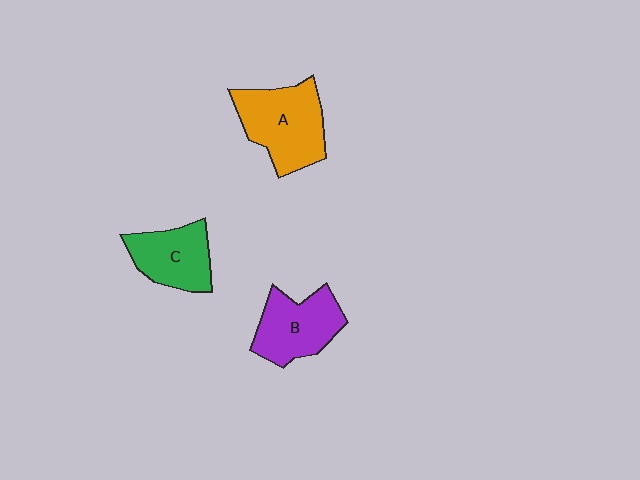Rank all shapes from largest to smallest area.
From largest to smallest: A (orange), B (purple), C (green).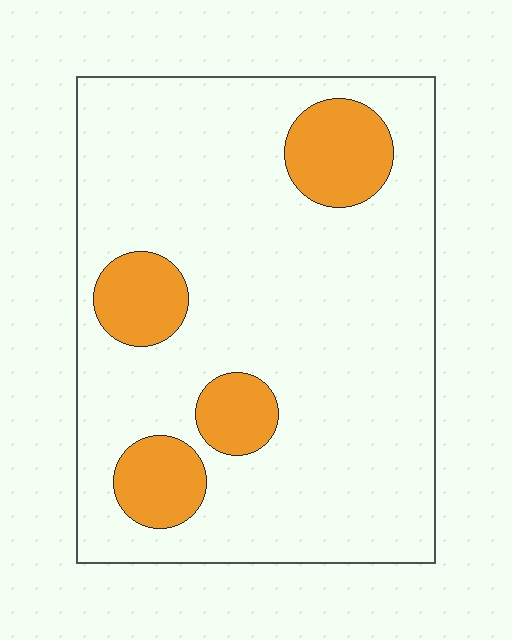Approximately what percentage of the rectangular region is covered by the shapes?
Approximately 15%.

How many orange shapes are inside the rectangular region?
4.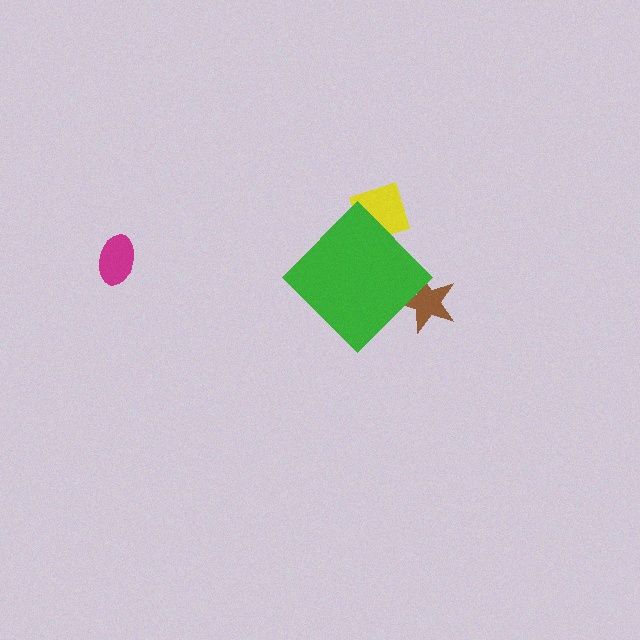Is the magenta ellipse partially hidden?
No, the magenta ellipse is fully visible.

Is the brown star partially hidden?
Yes, the brown star is partially hidden behind the green diamond.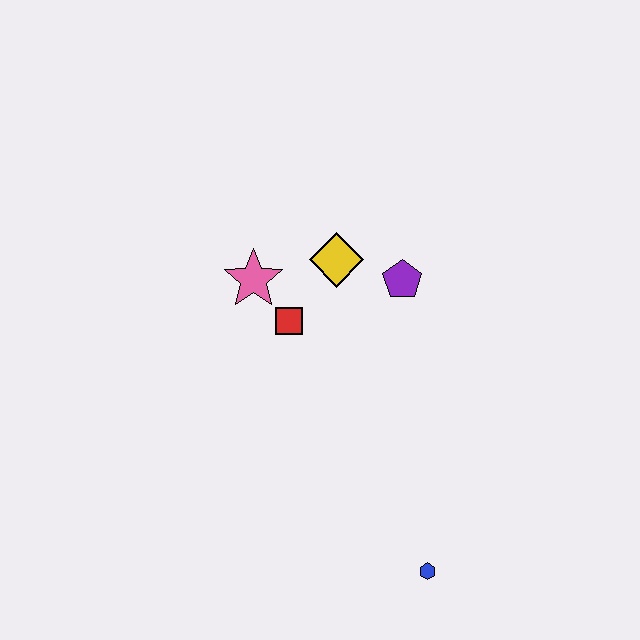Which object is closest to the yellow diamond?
The purple pentagon is closest to the yellow diamond.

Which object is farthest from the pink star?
The blue hexagon is farthest from the pink star.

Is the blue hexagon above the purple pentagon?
No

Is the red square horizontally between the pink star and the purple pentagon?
Yes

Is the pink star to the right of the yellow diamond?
No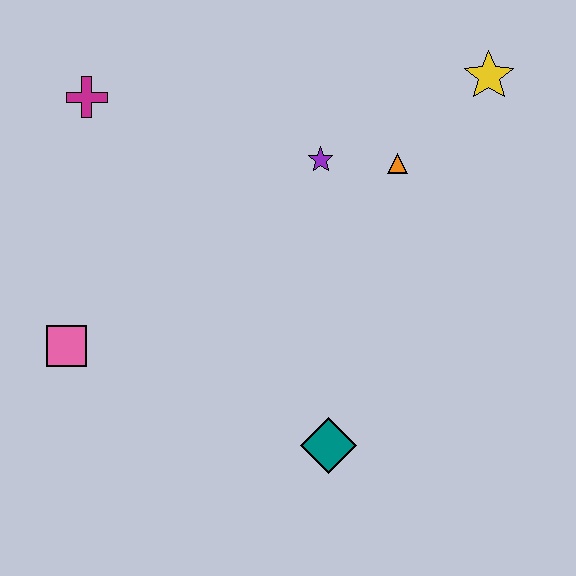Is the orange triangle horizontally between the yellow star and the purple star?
Yes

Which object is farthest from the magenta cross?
The teal diamond is farthest from the magenta cross.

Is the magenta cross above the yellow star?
No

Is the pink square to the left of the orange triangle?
Yes